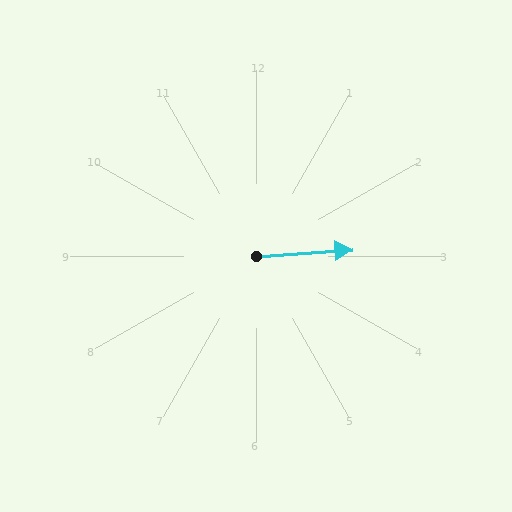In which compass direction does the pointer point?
East.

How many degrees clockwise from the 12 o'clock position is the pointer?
Approximately 86 degrees.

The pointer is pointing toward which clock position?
Roughly 3 o'clock.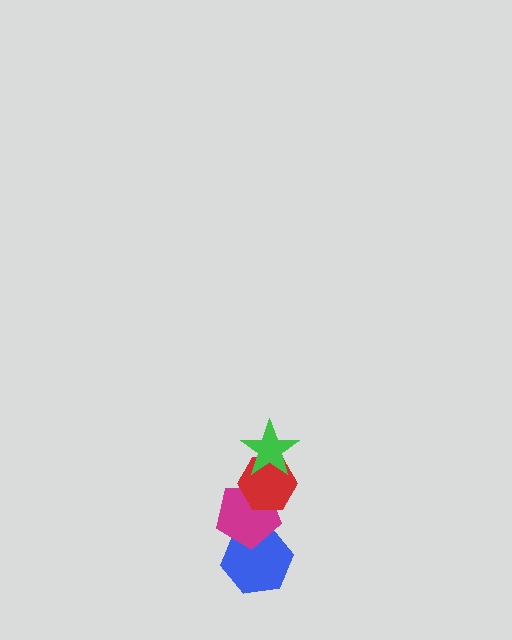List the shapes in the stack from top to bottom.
From top to bottom: the green star, the red hexagon, the magenta pentagon, the blue hexagon.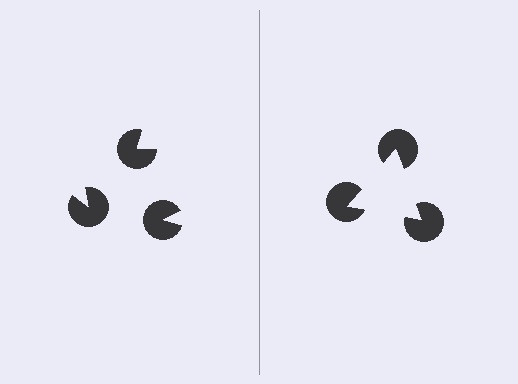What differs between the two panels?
The pac-man discs are positioned identically on both sides; only the wedge orientations differ. On the right they align to a triangle; on the left they are misaligned.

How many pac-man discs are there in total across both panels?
6 — 3 on each side.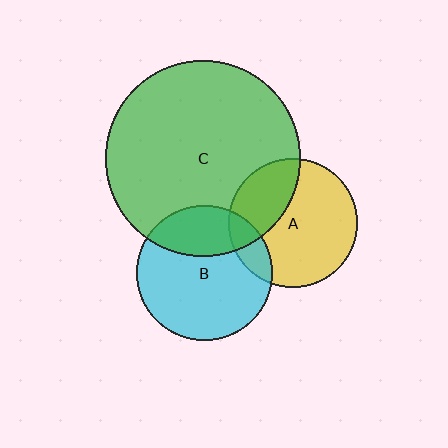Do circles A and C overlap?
Yes.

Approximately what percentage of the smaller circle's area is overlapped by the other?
Approximately 30%.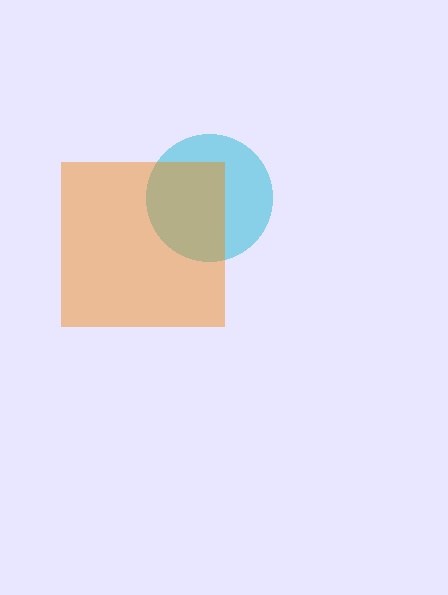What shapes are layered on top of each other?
The layered shapes are: a cyan circle, an orange square.